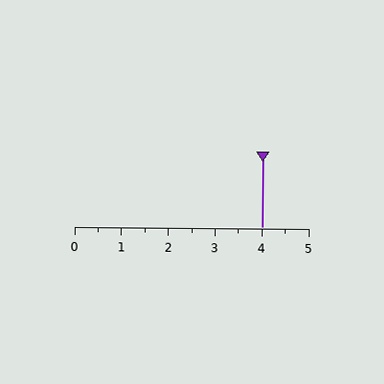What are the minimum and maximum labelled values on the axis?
The axis runs from 0 to 5.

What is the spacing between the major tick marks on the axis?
The major ticks are spaced 1 apart.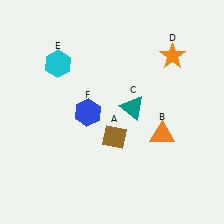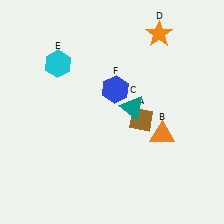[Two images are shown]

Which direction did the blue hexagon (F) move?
The blue hexagon (F) moved right.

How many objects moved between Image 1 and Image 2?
3 objects moved between the two images.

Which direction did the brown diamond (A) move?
The brown diamond (A) moved right.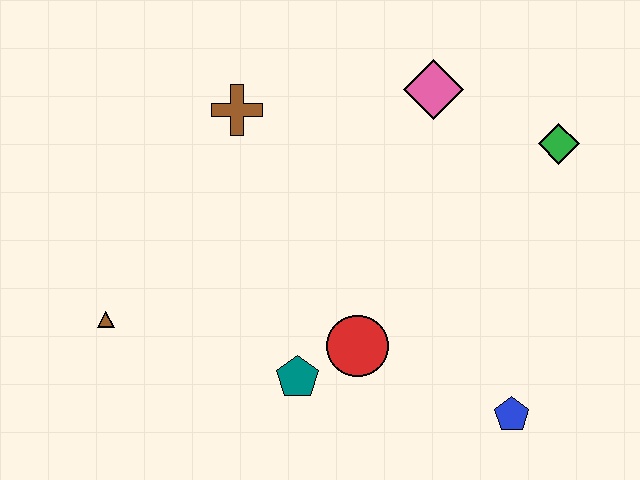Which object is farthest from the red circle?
The green diamond is farthest from the red circle.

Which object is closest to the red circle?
The teal pentagon is closest to the red circle.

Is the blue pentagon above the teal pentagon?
No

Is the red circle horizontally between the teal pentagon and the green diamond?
Yes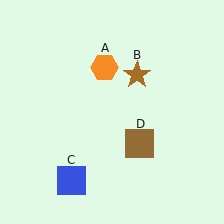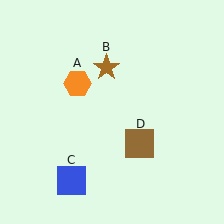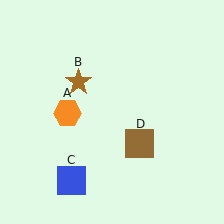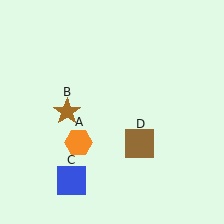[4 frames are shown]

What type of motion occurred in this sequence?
The orange hexagon (object A), brown star (object B) rotated counterclockwise around the center of the scene.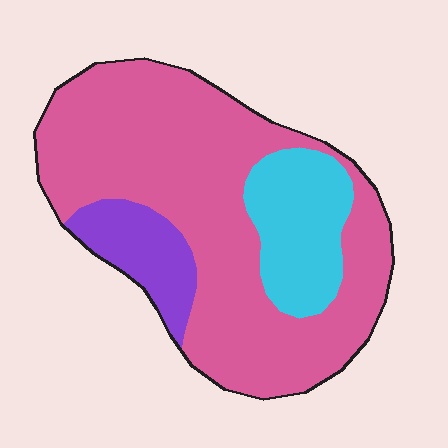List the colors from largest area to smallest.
From largest to smallest: pink, cyan, purple.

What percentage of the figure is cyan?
Cyan covers about 20% of the figure.